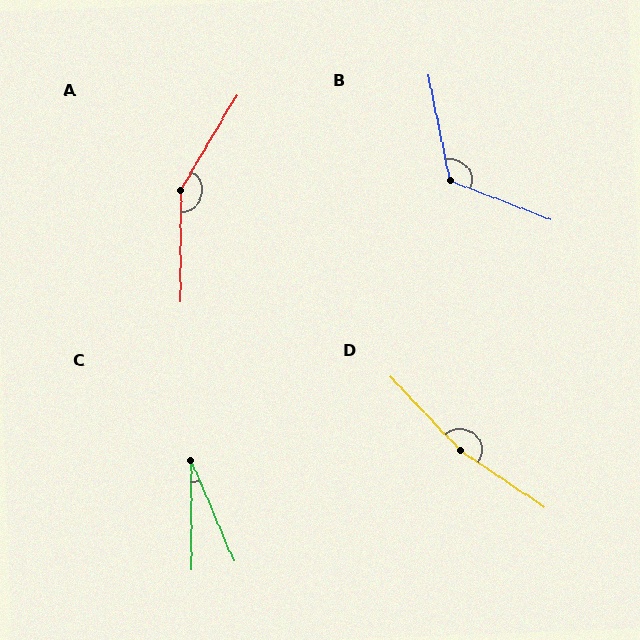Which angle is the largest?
D, at approximately 167 degrees.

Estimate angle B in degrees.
Approximately 122 degrees.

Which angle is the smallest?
C, at approximately 23 degrees.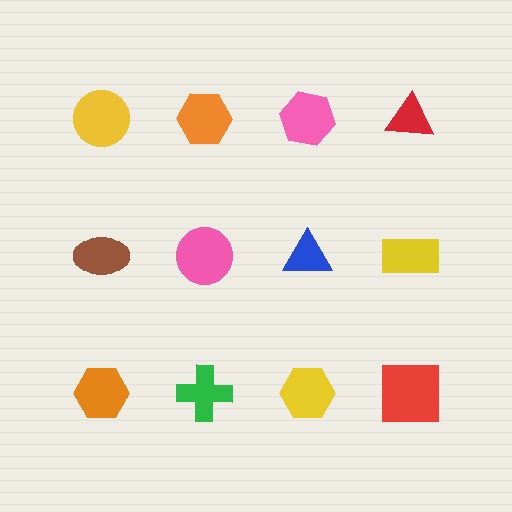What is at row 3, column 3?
A yellow hexagon.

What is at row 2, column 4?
A yellow rectangle.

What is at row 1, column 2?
An orange hexagon.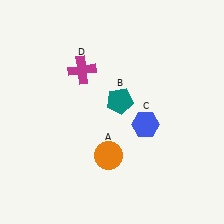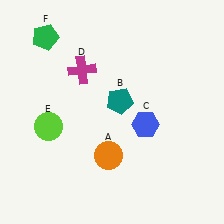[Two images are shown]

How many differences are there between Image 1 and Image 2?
There are 2 differences between the two images.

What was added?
A lime circle (E), a green pentagon (F) were added in Image 2.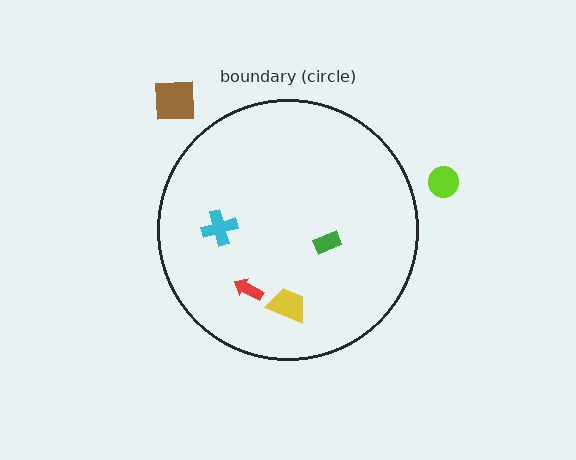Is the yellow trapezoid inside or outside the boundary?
Inside.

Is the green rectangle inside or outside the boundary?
Inside.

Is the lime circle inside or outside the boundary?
Outside.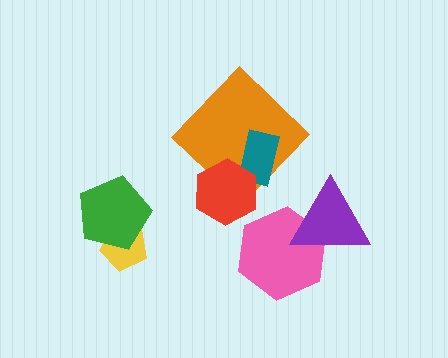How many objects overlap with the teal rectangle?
2 objects overlap with the teal rectangle.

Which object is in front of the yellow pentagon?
The green pentagon is in front of the yellow pentagon.